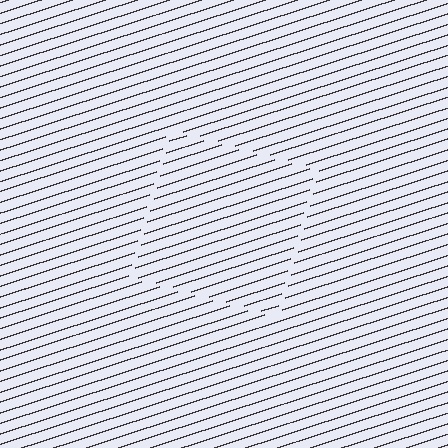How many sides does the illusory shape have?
4 sides — the line-ends trace a square.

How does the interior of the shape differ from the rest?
The interior of the shape contains the same grating, shifted by half a period — the contour is defined by the phase discontinuity where line-ends from the inner and outer gratings abut.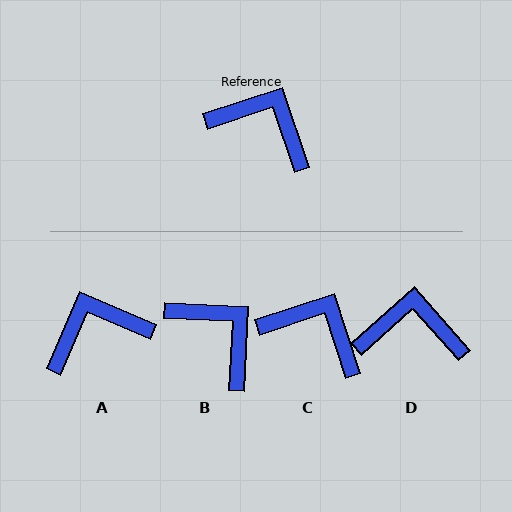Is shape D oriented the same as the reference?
No, it is off by about 23 degrees.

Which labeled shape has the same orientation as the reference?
C.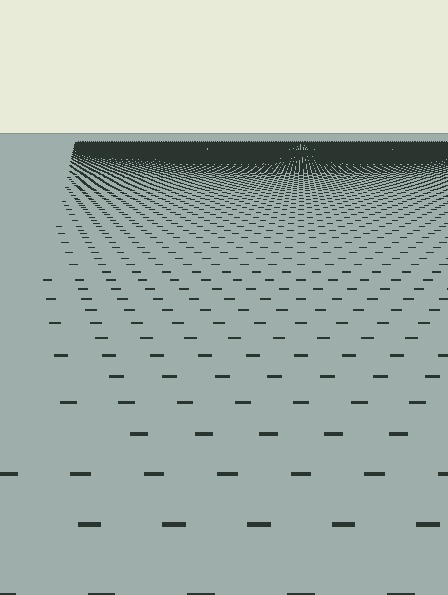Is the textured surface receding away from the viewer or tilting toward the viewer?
The surface is receding away from the viewer. Texture elements get smaller and denser toward the top.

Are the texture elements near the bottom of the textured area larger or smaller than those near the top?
Larger. Near the bottom, elements are closer to the viewer and appear at a bigger on-screen size.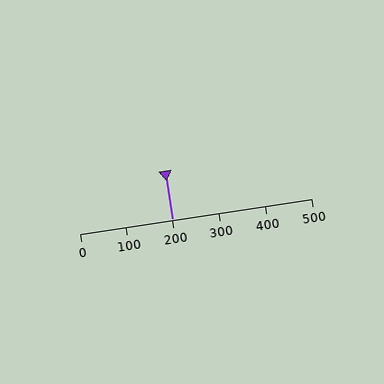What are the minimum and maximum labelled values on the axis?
The axis runs from 0 to 500.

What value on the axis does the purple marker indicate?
The marker indicates approximately 200.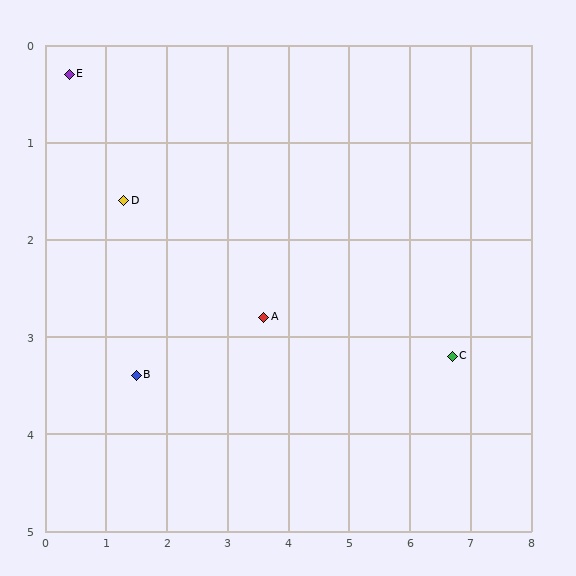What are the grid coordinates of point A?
Point A is at approximately (3.6, 2.8).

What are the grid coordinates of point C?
Point C is at approximately (6.7, 3.2).